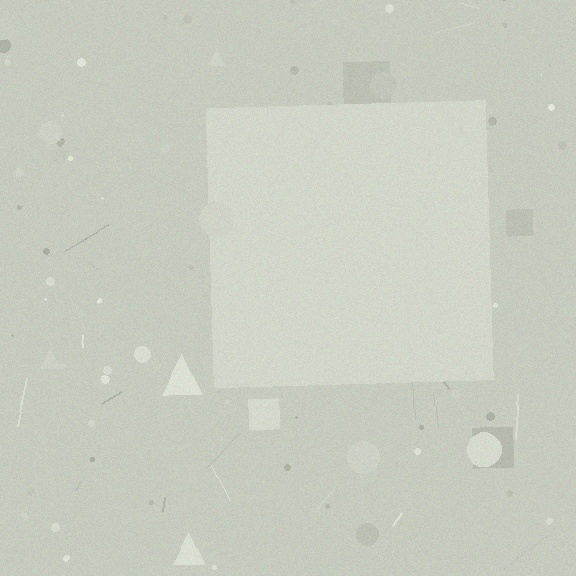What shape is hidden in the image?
A square is hidden in the image.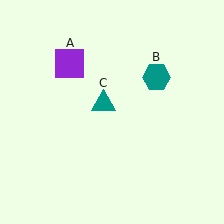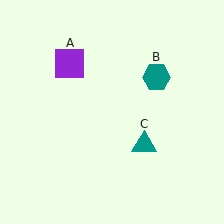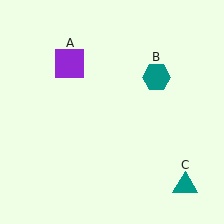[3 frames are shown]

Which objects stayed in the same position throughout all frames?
Purple square (object A) and teal hexagon (object B) remained stationary.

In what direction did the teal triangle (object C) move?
The teal triangle (object C) moved down and to the right.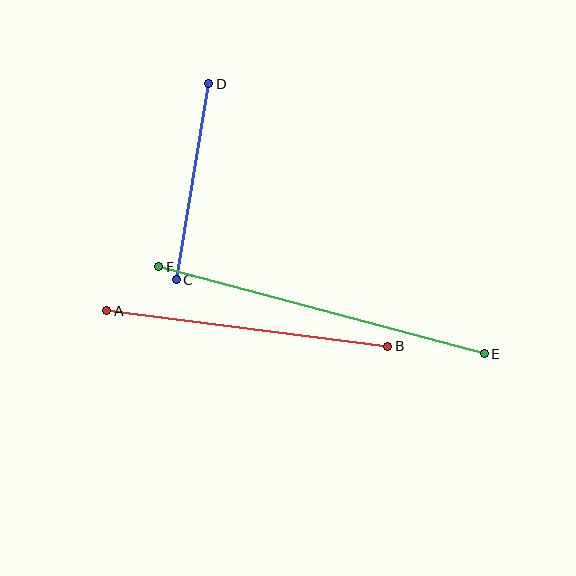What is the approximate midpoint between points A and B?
The midpoint is at approximately (247, 328) pixels.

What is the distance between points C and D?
The distance is approximately 199 pixels.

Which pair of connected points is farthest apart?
Points E and F are farthest apart.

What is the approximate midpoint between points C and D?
The midpoint is at approximately (192, 182) pixels.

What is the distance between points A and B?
The distance is approximately 283 pixels.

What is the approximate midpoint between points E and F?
The midpoint is at approximately (322, 310) pixels.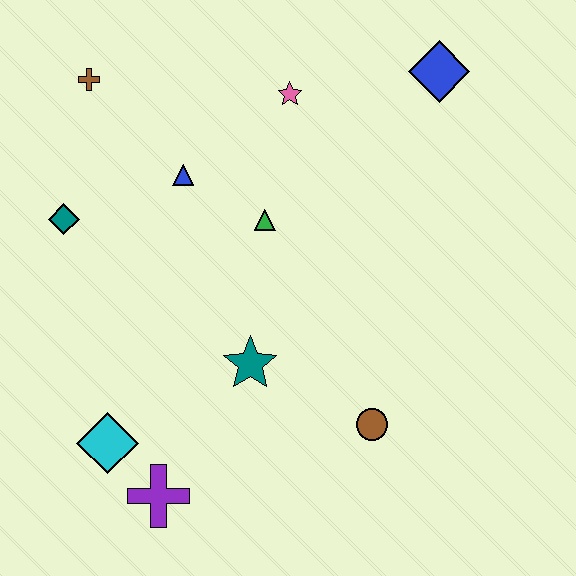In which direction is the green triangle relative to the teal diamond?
The green triangle is to the right of the teal diamond.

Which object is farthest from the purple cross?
The blue diamond is farthest from the purple cross.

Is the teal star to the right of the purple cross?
Yes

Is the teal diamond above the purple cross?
Yes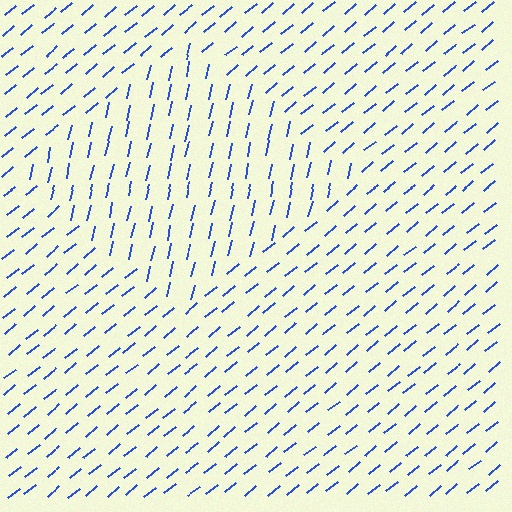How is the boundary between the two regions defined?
The boundary is defined purely by a change in line orientation (approximately 38 degrees difference). All lines are the same color and thickness.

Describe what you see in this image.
The image is filled with small blue line segments. A diamond region in the image has lines oriented differently from the surrounding lines, creating a visible texture boundary.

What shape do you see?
I see a diamond.